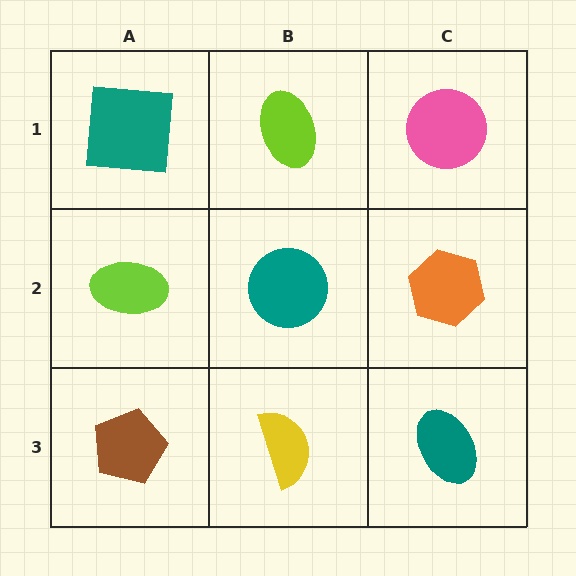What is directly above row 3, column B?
A teal circle.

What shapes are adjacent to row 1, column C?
An orange hexagon (row 2, column C), a lime ellipse (row 1, column B).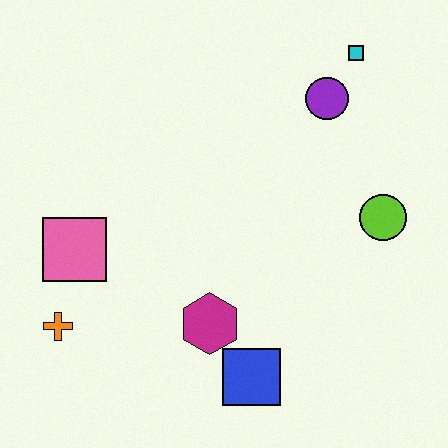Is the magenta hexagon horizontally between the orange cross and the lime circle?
Yes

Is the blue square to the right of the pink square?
Yes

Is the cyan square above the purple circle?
Yes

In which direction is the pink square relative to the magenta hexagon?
The pink square is to the left of the magenta hexagon.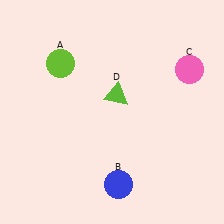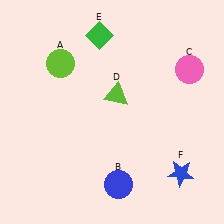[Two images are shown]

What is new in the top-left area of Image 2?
A green diamond (E) was added in the top-left area of Image 2.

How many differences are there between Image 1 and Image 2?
There are 2 differences between the two images.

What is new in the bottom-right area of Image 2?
A blue star (F) was added in the bottom-right area of Image 2.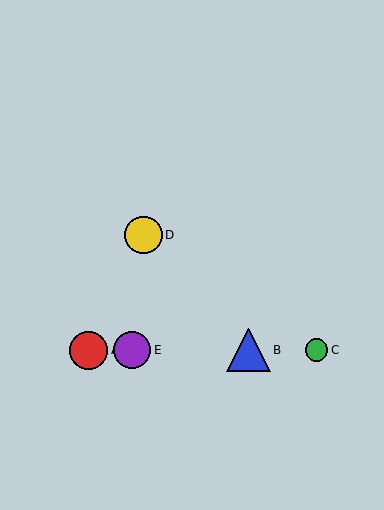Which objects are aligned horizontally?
Objects A, B, C, E are aligned horizontally.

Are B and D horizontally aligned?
No, B is at y≈350 and D is at y≈235.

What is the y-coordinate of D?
Object D is at y≈235.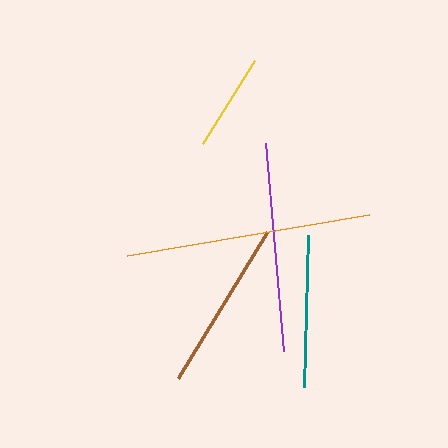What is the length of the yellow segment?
The yellow segment is approximately 98 pixels long.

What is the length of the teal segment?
The teal segment is approximately 152 pixels long.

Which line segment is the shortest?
The yellow line is the shortest at approximately 98 pixels.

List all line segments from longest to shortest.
From longest to shortest: orange, purple, brown, teal, yellow.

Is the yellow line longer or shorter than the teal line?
The teal line is longer than the yellow line.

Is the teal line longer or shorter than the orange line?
The orange line is longer than the teal line.